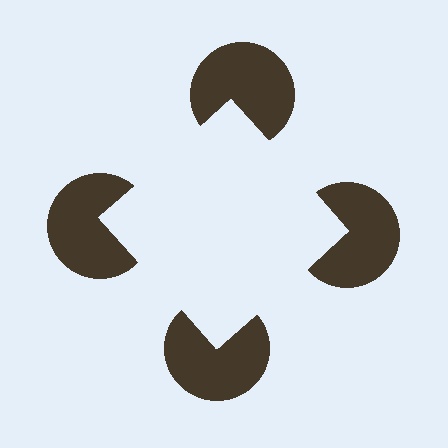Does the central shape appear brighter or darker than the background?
It typically appears slightly brighter than the background, even though no actual brightness change is drawn.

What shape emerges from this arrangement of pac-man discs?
An illusory square — its edges are inferred from the aligned wedge cuts in the pac-man discs, not physically drawn.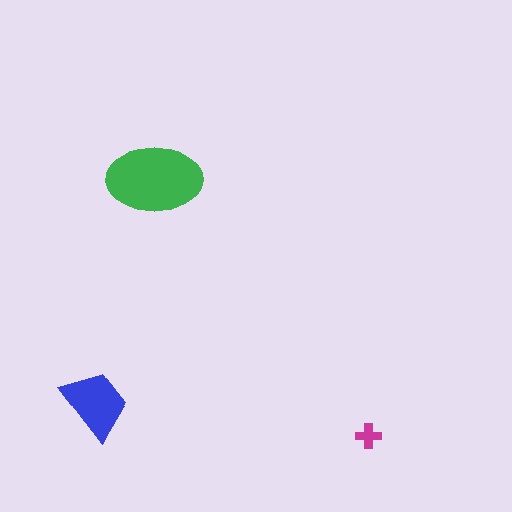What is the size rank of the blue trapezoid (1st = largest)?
2nd.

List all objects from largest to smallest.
The green ellipse, the blue trapezoid, the magenta cross.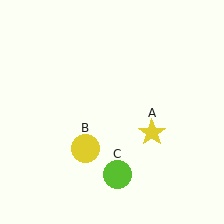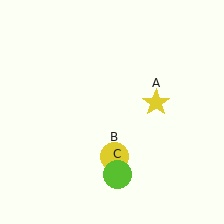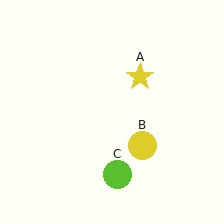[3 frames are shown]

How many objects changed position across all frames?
2 objects changed position: yellow star (object A), yellow circle (object B).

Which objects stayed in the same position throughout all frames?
Lime circle (object C) remained stationary.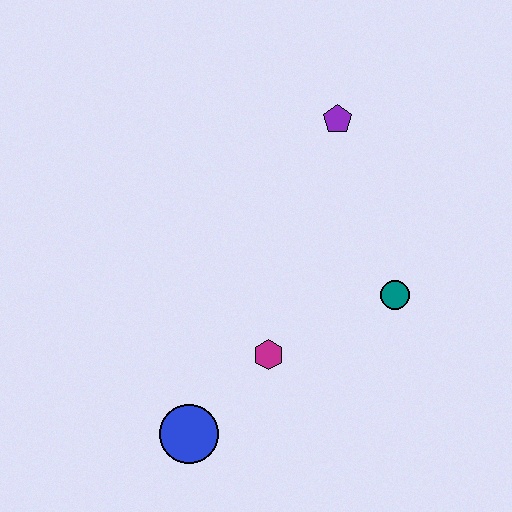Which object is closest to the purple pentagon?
The teal circle is closest to the purple pentagon.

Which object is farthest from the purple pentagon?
The blue circle is farthest from the purple pentagon.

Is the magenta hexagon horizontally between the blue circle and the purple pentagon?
Yes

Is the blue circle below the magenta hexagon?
Yes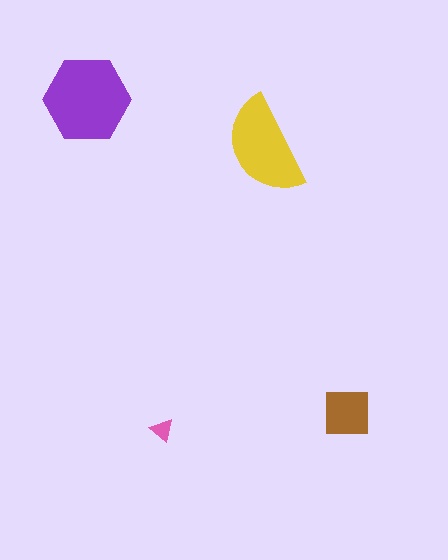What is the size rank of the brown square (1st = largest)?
3rd.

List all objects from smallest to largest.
The pink triangle, the brown square, the yellow semicircle, the purple hexagon.